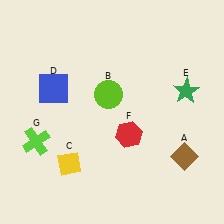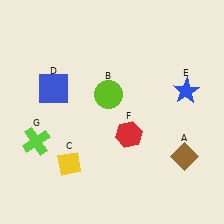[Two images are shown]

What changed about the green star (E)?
In Image 1, E is green. In Image 2, it changed to blue.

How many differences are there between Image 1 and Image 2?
There is 1 difference between the two images.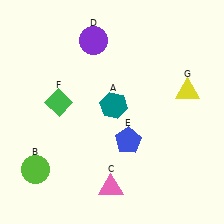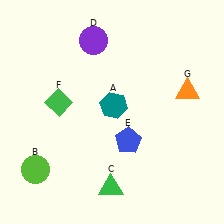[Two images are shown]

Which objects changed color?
C changed from pink to green. G changed from yellow to orange.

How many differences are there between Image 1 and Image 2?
There are 2 differences between the two images.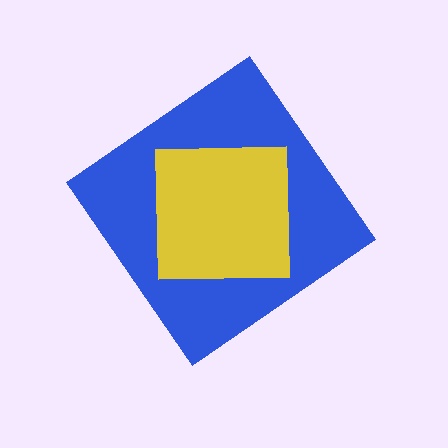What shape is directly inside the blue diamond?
The yellow square.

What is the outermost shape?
The blue diamond.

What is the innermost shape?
The yellow square.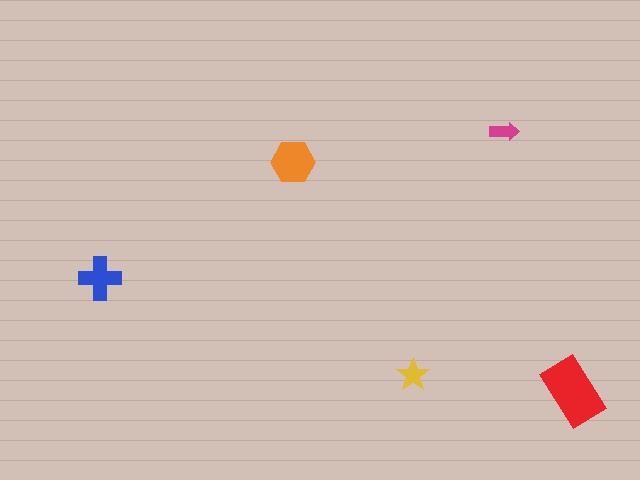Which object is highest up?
The magenta arrow is topmost.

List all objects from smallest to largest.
The magenta arrow, the yellow star, the blue cross, the orange hexagon, the red rectangle.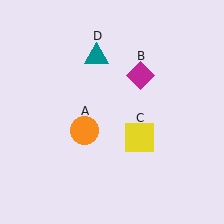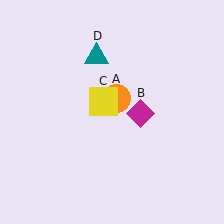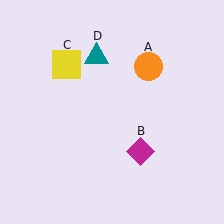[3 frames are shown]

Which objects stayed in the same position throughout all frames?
Teal triangle (object D) remained stationary.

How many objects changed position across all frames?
3 objects changed position: orange circle (object A), magenta diamond (object B), yellow square (object C).